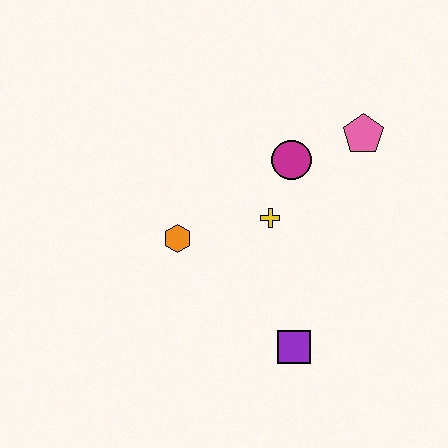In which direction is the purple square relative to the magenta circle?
The purple square is below the magenta circle.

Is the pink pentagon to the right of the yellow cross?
Yes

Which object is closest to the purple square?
The yellow cross is closest to the purple square.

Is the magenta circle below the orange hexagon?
No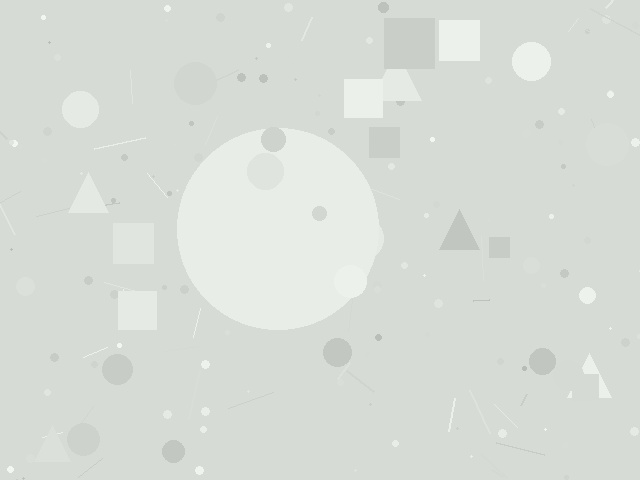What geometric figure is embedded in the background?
A circle is embedded in the background.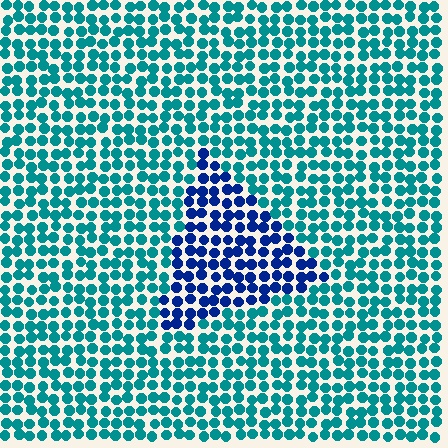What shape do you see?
I see a triangle.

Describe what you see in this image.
The image is filled with small teal elements in a uniform arrangement. A triangle-shaped region is visible where the elements are tinted to a slightly different hue, forming a subtle color boundary.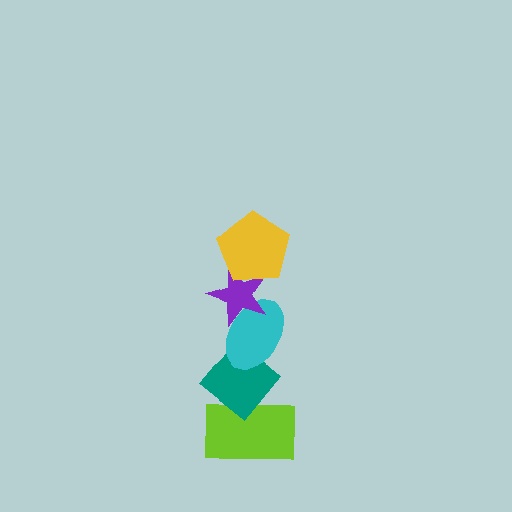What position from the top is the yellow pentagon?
The yellow pentagon is 1st from the top.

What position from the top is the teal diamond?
The teal diamond is 4th from the top.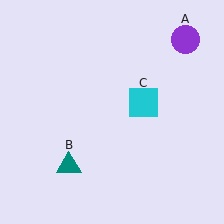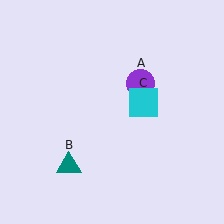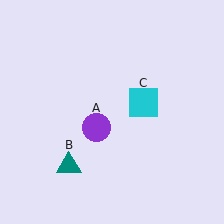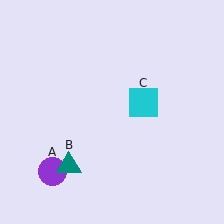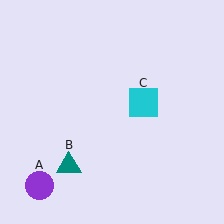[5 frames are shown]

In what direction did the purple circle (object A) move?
The purple circle (object A) moved down and to the left.